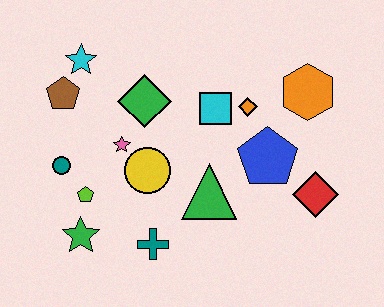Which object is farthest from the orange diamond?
The green star is farthest from the orange diamond.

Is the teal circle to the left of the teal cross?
Yes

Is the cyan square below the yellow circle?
No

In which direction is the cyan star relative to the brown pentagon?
The cyan star is above the brown pentagon.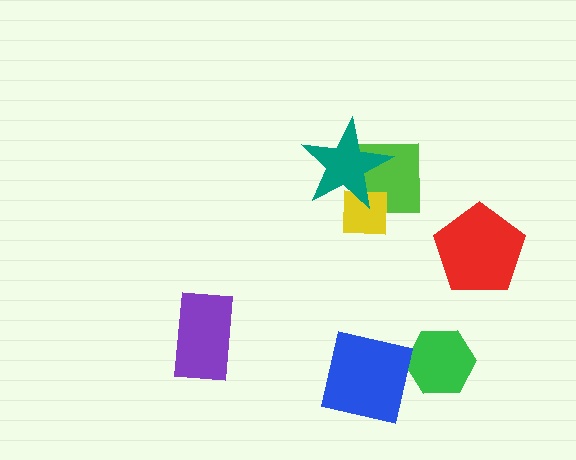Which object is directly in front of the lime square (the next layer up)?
The yellow square is directly in front of the lime square.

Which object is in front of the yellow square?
The teal star is in front of the yellow square.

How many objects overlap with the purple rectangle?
0 objects overlap with the purple rectangle.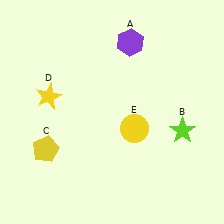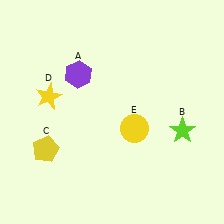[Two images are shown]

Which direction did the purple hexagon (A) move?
The purple hexagon (A) moved left.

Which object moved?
The purple hexagon (A) moved left.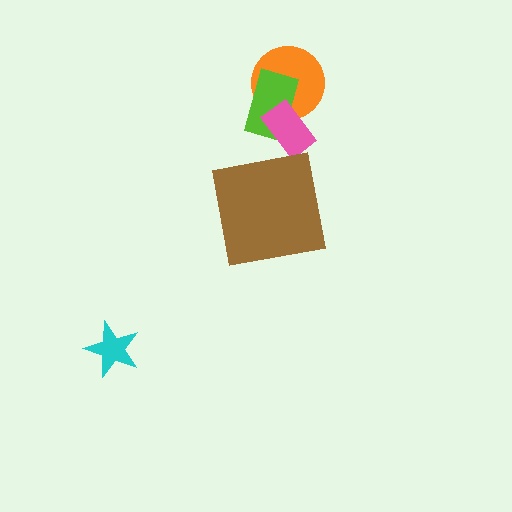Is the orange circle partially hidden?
Yes, it is partially covered by another shape.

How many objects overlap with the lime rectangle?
2 objects overlap with the lime rectangle.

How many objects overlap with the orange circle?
2 objects overlap with the orange circle.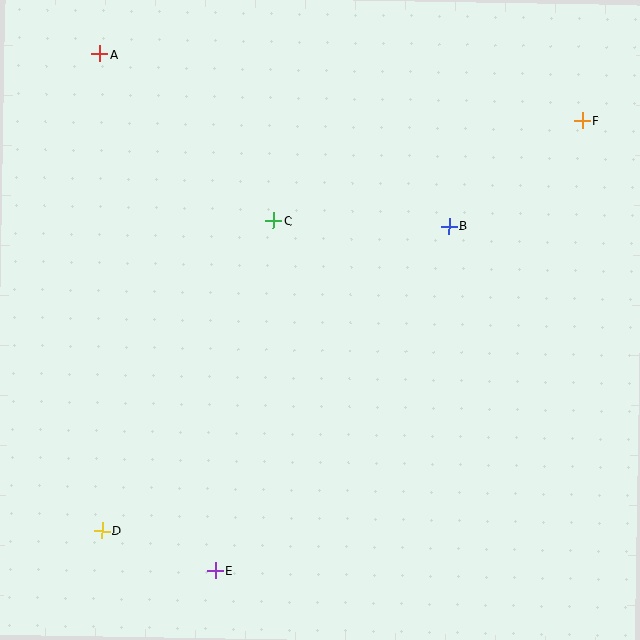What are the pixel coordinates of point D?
Point D is at (102, 531).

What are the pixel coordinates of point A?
Point A is at (100, 54).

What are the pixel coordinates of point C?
Point C is at (273, 221).